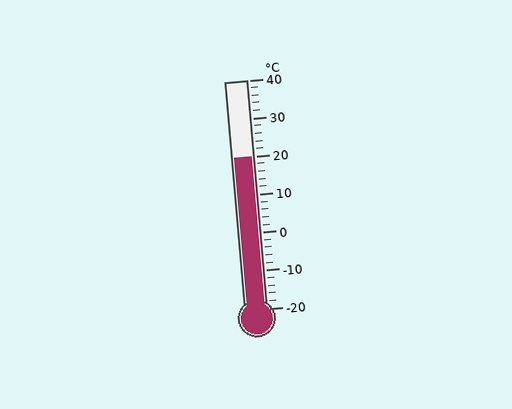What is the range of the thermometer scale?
The thermometer scale ranges from -20°C to 40°C.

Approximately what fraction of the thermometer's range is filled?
The thermometer is filled to approximately 65% of its range.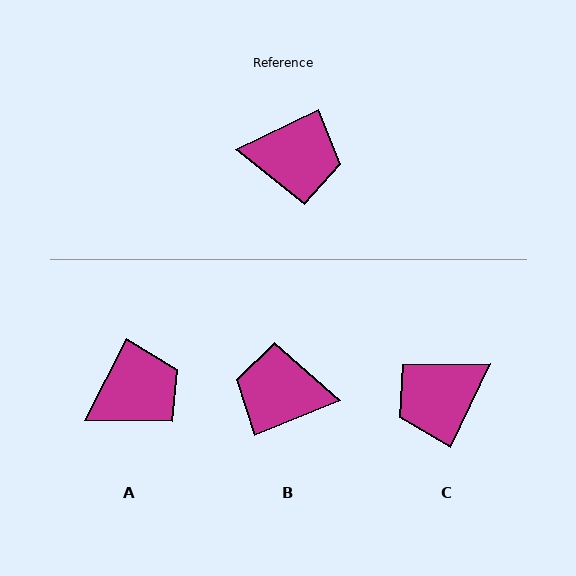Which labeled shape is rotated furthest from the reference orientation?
B, about 176 degrees away.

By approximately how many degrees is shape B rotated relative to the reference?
Approximately 176 degrees counter-clockwise.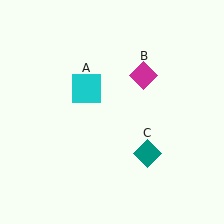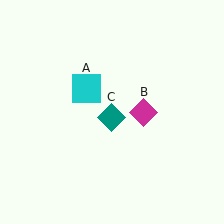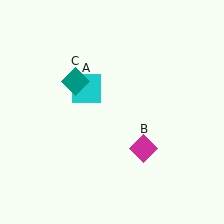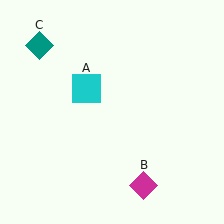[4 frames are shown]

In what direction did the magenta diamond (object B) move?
The magenta diamond (object B) moved down.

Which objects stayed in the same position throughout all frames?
Cyan square (object A) remained stationary.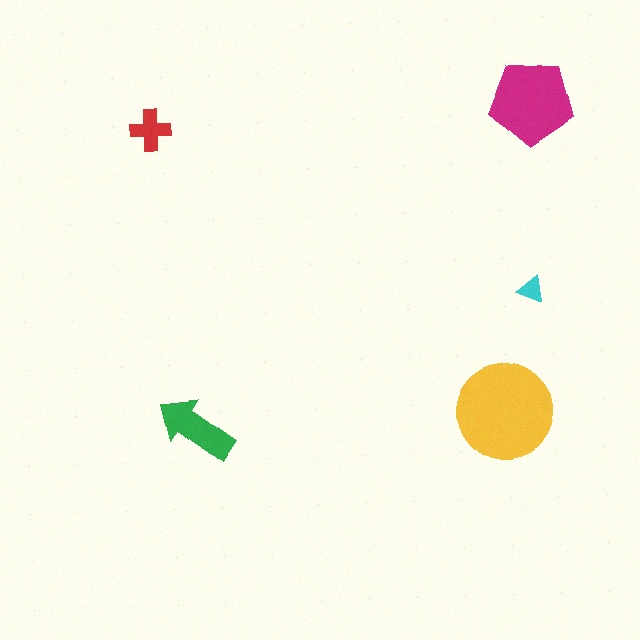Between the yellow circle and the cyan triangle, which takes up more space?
The yellow circle.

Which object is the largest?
The yellow circle.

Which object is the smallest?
The cyan triangle.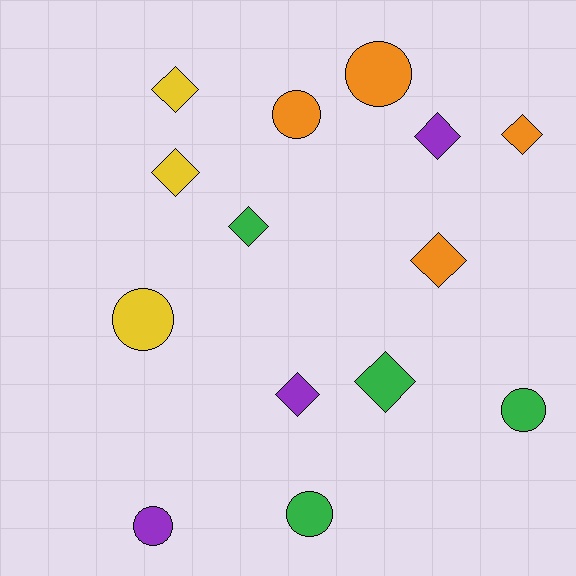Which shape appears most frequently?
Diamond, with 8 objects.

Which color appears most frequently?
Orange, with 4 objects.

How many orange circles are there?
There are 2 orange circles.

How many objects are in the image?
There are 14 objects.